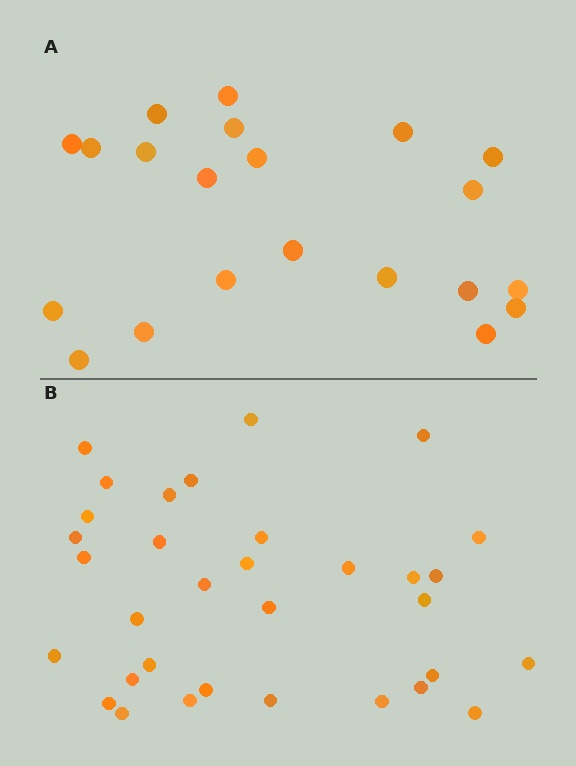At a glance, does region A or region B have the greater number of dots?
Region B (the bottom region) has more dots.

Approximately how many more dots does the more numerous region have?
Region B has roughly 12 or so more dots than region A.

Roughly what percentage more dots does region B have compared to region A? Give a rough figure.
About 55% more.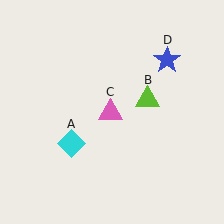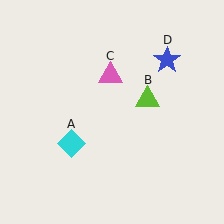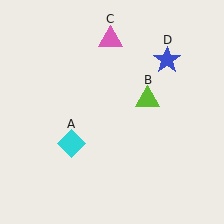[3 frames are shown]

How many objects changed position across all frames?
1 object changed position: pink triangle (object C).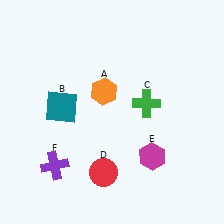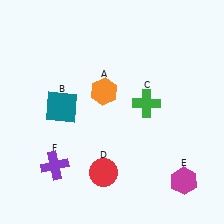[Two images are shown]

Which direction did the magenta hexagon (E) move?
The magenta hexagon (E) moved right.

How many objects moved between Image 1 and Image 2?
1 object moved between the two images.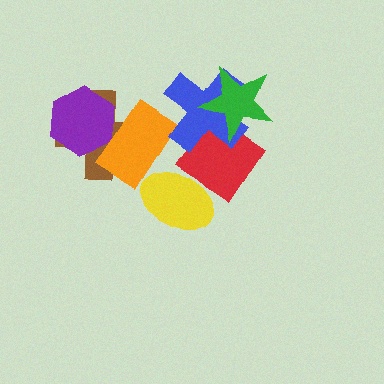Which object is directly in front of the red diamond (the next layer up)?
The blue cross is directly in front of the red diamond.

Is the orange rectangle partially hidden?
Yes, it is partially covered by another shape.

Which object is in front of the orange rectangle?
The yellow ellipse is in front of the orange rectangle.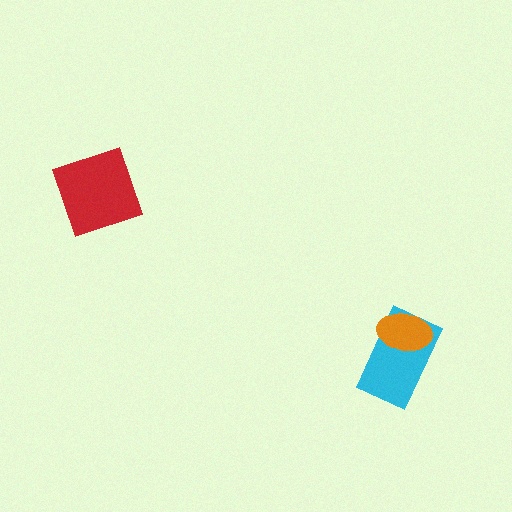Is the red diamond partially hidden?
No, no other shape covers it.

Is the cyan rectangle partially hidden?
Yes, it is partially covered by another shape.